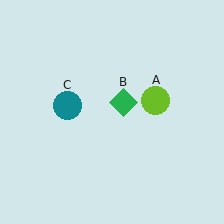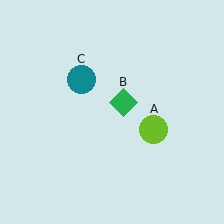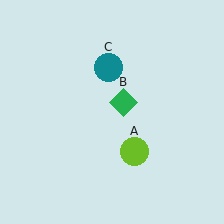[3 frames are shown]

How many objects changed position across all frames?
2 objects changed position: lime circle (object A), teal circle (object C).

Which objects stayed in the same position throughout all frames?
Green diamond (object B) remained stationary.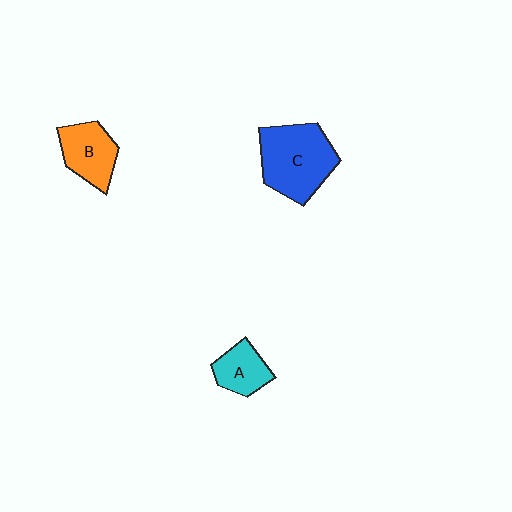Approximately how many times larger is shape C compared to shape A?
Approximately 2.1 times.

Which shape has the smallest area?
Shape A (cyan).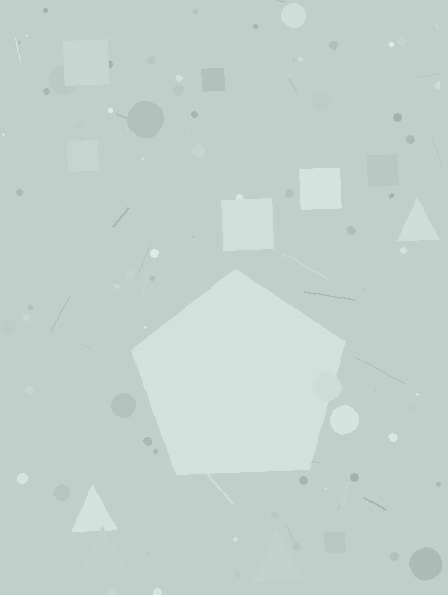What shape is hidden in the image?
A pentagon is hidden in the image.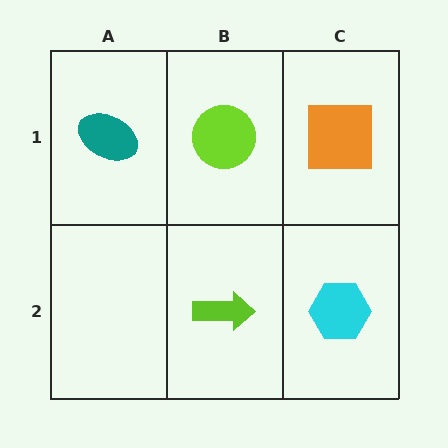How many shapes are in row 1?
3 shapes.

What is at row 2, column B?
A lime arrow.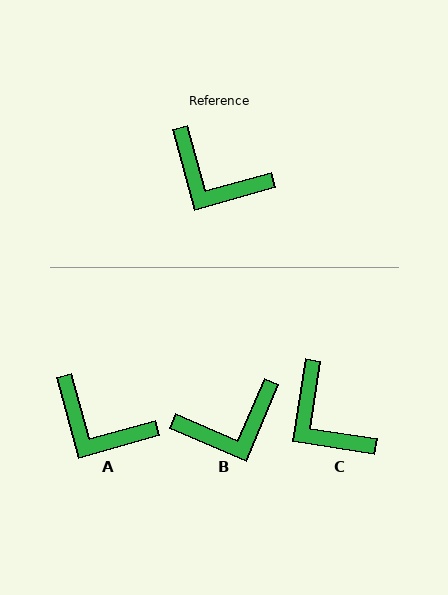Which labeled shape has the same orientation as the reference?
A.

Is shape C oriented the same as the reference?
No, it is off by about 24 degrees.